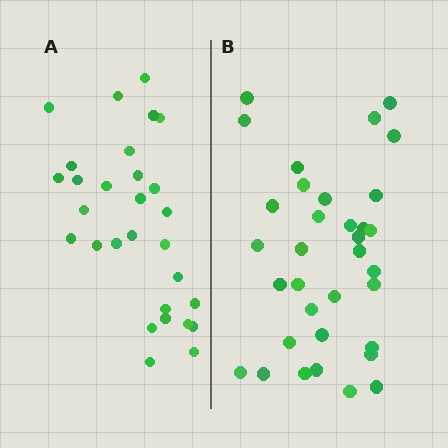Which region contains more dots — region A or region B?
Region B (the right region) has more dots.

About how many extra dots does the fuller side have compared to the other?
Region B has about 5 more dots than region A.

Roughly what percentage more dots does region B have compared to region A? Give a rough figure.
About 15% more.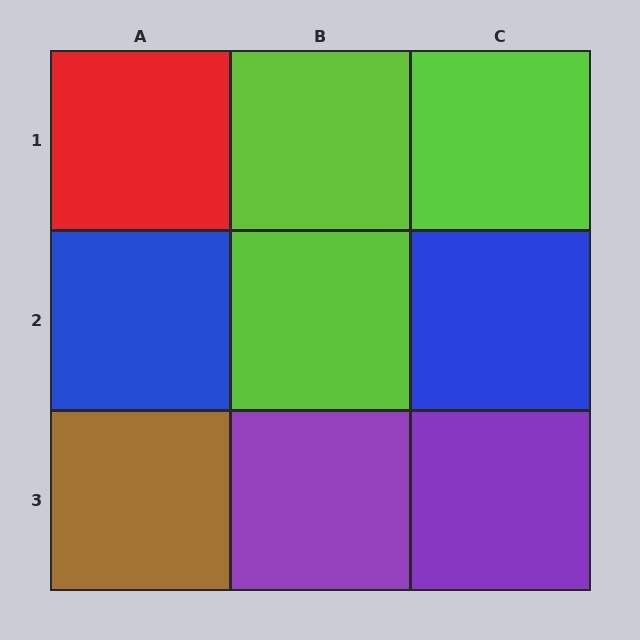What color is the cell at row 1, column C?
Lime.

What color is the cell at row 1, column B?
Lime.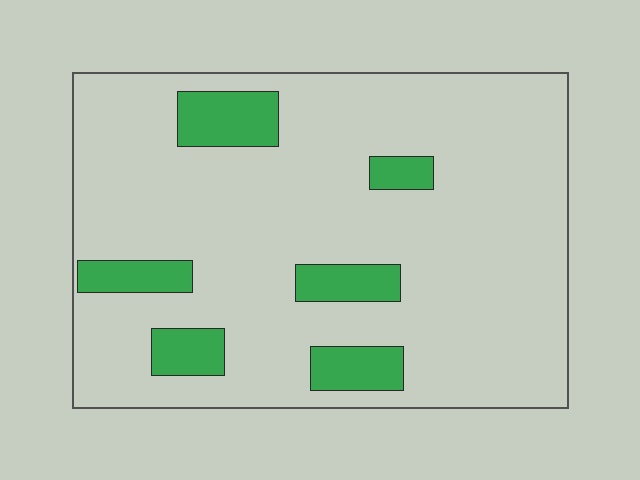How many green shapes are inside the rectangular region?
6.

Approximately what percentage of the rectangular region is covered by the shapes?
Approximately 15%.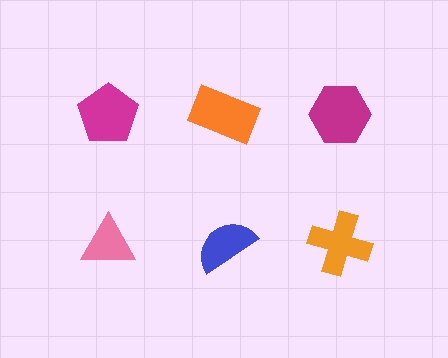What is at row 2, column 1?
A pink triangle.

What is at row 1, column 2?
An orange rectangle.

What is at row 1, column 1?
A magenta pentagon.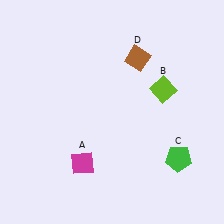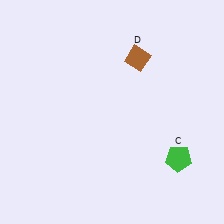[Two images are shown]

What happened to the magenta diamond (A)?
The magenta diamond (A) was removed in Image 2. It was in the bottom-left area of Image 1.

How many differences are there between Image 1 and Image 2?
There are 2 differences between the two images.